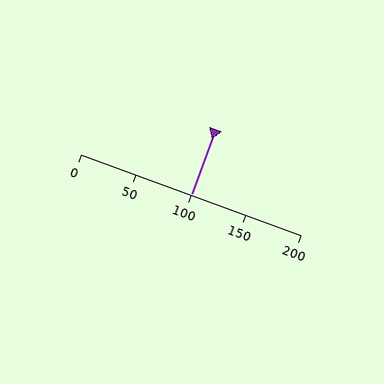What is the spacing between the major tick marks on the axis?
The major ticks are spaced 50 apart.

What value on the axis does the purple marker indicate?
The marker indicates approximately 100.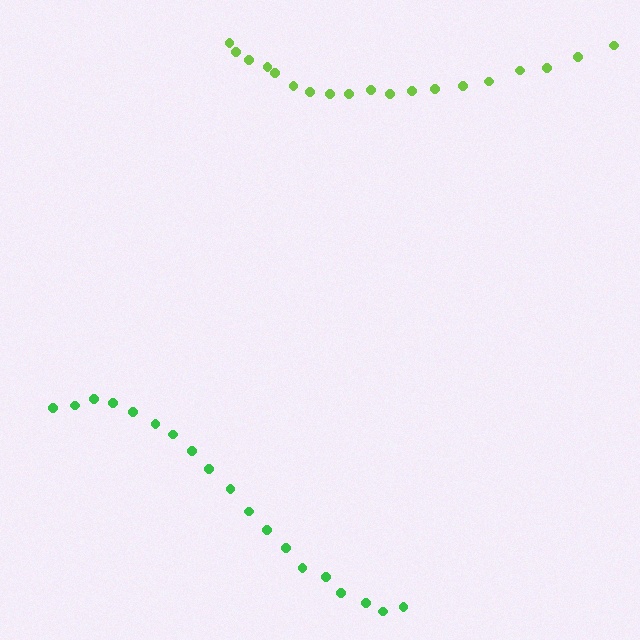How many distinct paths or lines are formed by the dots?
There are 2 distinct paths.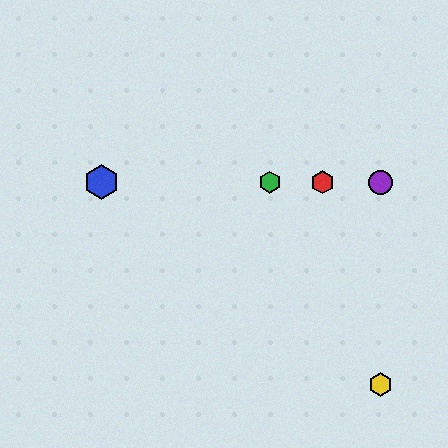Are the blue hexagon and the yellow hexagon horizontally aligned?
No, the blue hexagon is at y≈182 and the yellow hexagon is at y≈384.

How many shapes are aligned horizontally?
4 shapes (the red hexagon, the blue hexagon, the green hexagon, the purple circle) are aligned horizontally.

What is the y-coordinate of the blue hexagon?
The blue hexagon is at y≈182.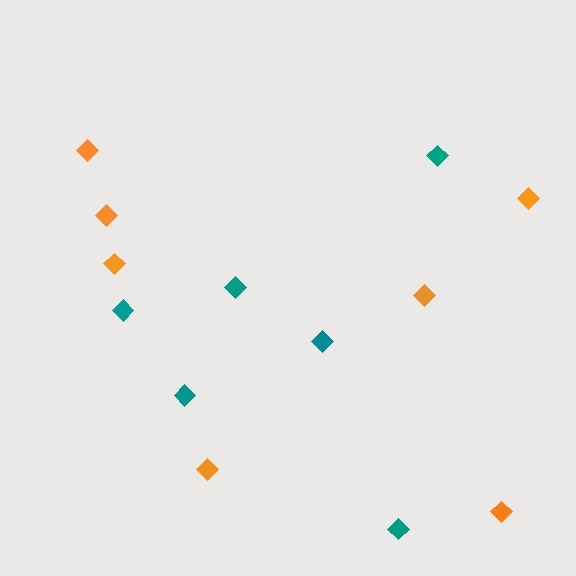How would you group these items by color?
There are 2 groups: one group of teal diamonds (6) and one group of orange diamonds (7).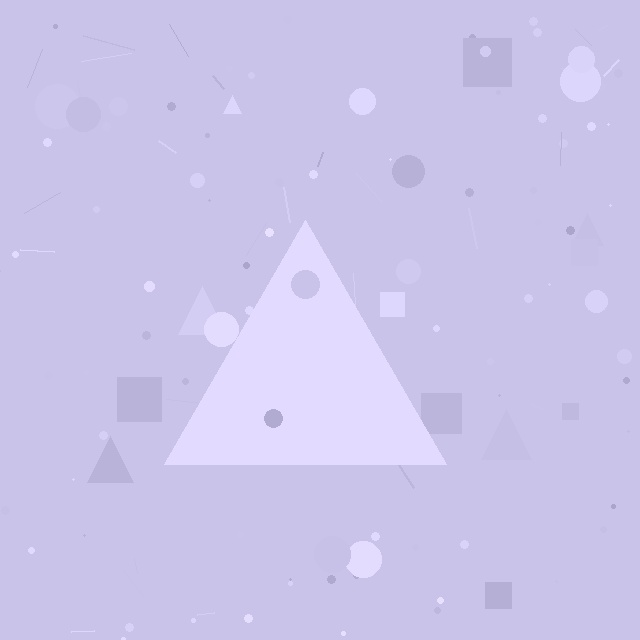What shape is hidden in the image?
A triangle is hidden in the image.